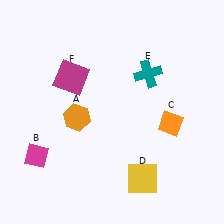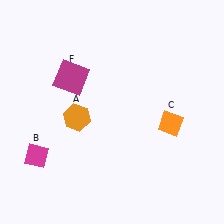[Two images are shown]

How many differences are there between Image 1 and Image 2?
There are 2 differences between the two images.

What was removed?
The yellow square (D), the teal cross (E) were removed in Image 2.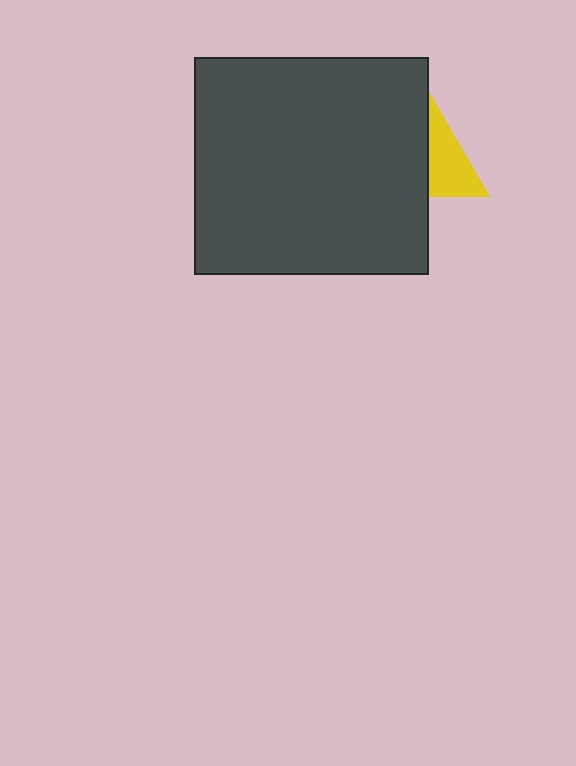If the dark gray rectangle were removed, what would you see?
You would see the complete yellow triangle.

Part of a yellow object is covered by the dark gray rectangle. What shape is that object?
It is a triangle.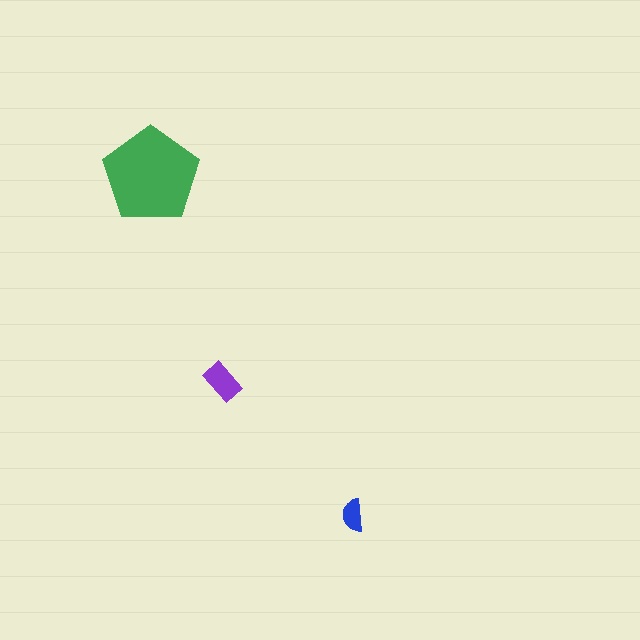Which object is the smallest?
The blue semicircle.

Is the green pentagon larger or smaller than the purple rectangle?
Larger.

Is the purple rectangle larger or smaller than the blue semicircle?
Larger.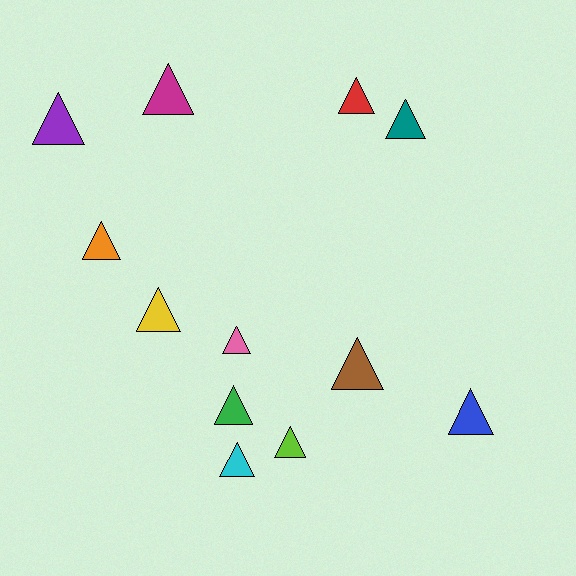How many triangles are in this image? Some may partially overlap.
There are 12 triangles.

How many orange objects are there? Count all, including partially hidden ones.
There is 1 orange object.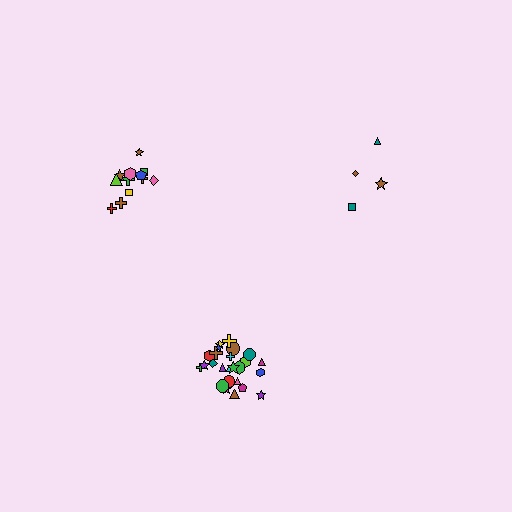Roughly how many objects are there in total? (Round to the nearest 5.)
Roughly 40 objects in total.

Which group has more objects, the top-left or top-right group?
The top-left group.